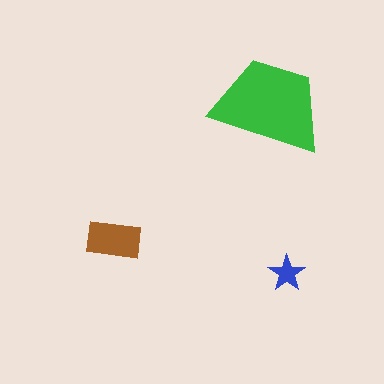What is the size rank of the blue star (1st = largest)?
3rd.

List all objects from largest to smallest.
The green trapezoid, the brown rectangle, the blue star.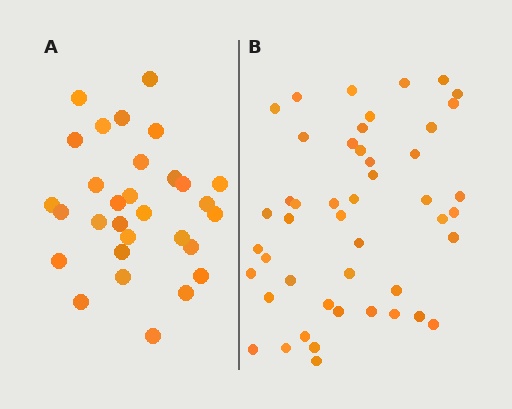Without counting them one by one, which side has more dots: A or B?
Region B (the right region) has more dots.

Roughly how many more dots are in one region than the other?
Region B has approximately 15 more dots than region A.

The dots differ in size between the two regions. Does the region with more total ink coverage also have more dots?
No. Region A has more total ink coverage because its dots are larger, but region B actually contains more individual dots. Total area can be misleading — the number of items is what matters here.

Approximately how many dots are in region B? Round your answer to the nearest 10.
About 50 dots. (The exact count is 47, which rounds to 50.)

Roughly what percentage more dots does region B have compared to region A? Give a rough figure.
About 55% more.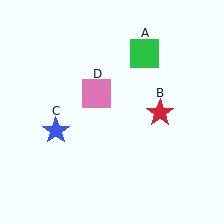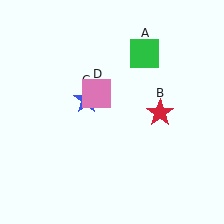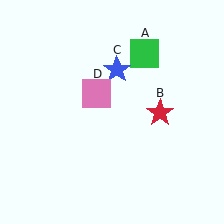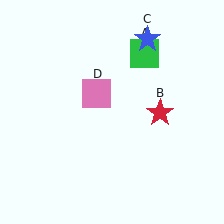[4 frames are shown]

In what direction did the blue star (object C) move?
The blue star (object C) moved up and to the right.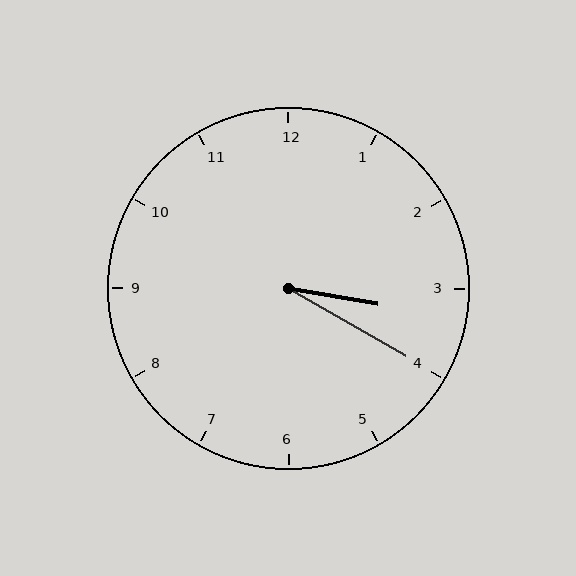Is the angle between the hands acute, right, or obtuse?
It is acute.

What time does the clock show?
3:20.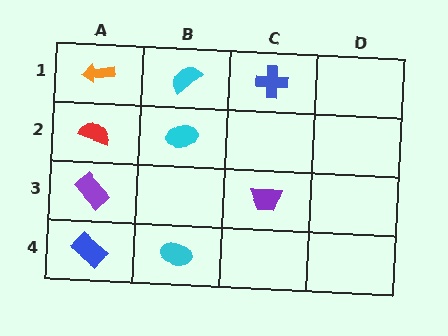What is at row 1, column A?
An orange arrow.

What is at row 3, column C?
A purple trapezoid.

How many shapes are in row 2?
2 shapes.